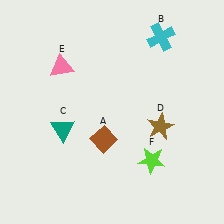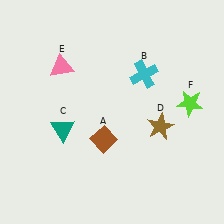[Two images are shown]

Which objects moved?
The objects that moved are: the cyan cross (B), the lime star (F).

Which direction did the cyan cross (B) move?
The cyan cross (B) moved down.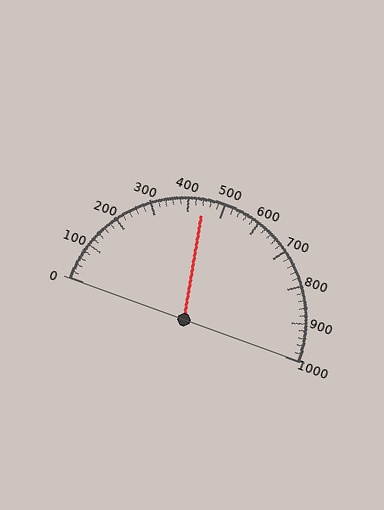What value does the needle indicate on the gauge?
The needle indicates approximately 440.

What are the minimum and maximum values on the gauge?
The gauge ranges from 0 to 1000.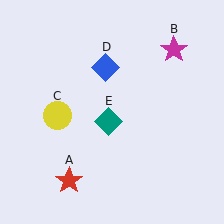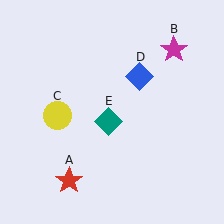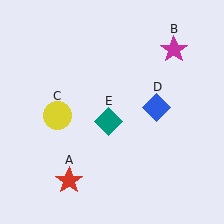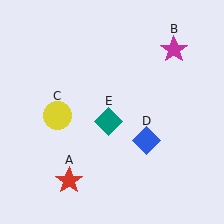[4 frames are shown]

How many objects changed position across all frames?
1 object changed position: blue diamond (object D).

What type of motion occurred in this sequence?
The blue diamond (object D) rotated clockwise around the center of the scene.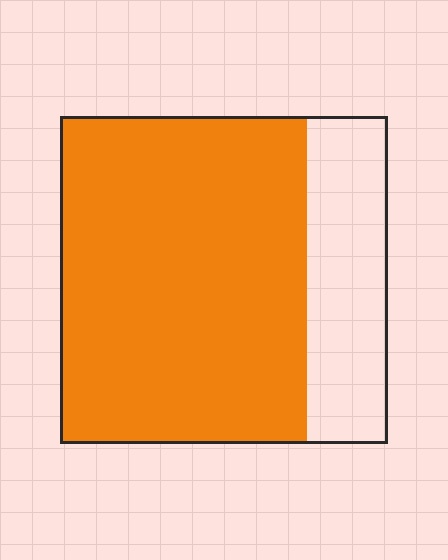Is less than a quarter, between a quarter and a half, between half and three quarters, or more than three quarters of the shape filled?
More than three quarters.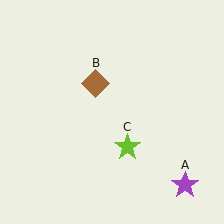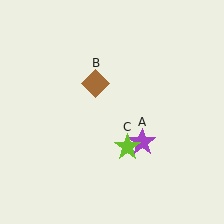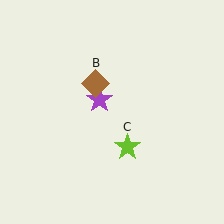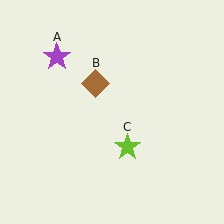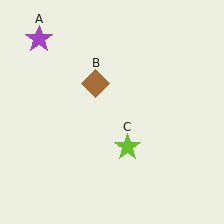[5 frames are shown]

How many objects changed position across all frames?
1 object changed position: purple star (object A).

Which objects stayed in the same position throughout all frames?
Brown diamond (object B) and lime star (object C) remained stationary.